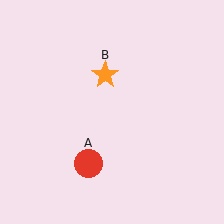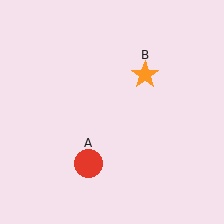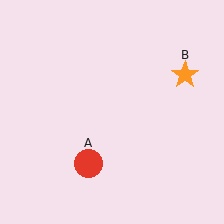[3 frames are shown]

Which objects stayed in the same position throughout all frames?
Red circle (object A) remained stationary.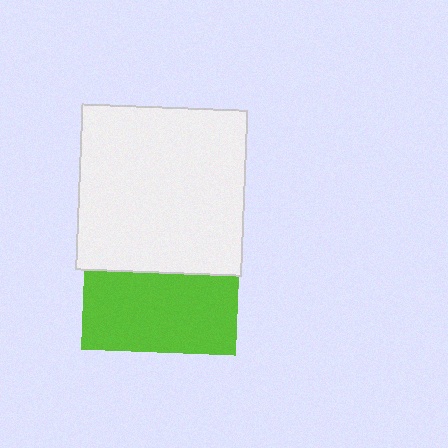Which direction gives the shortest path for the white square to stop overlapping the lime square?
Moving up gives the shortest separation.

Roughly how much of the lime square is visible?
About half of it is visible (roughly 51%).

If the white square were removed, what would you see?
You would see the complete lime square.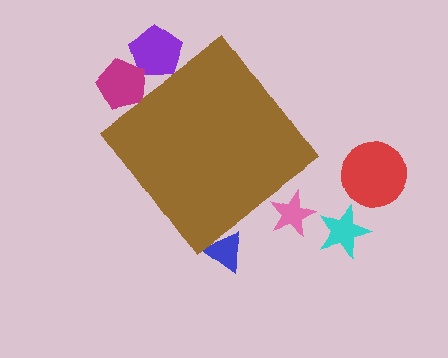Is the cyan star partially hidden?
No, the cyan star is fully visible.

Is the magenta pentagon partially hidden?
Yes, the magenta pentagon is partially hidden behind the brown diamond.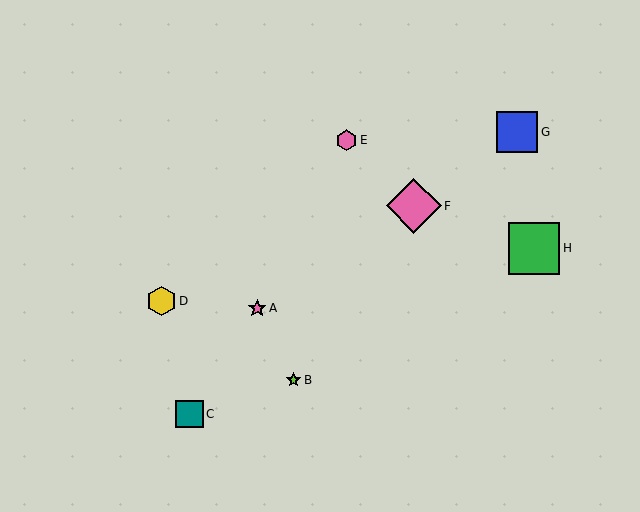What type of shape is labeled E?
Shape E is a pink hexagon.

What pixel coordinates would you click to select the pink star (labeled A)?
Click at (257, 308) to select the pink star A.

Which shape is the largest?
The pink diamond (labeled F) is the largest.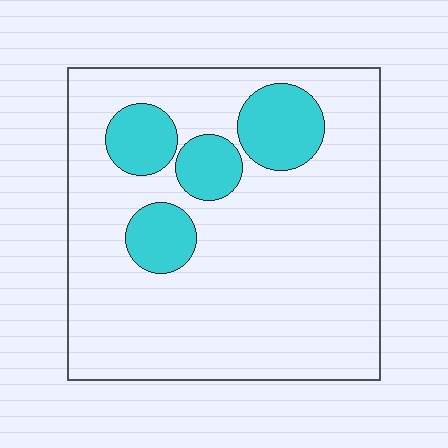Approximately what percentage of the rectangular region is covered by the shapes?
Approximately 20%.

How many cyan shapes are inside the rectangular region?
4.